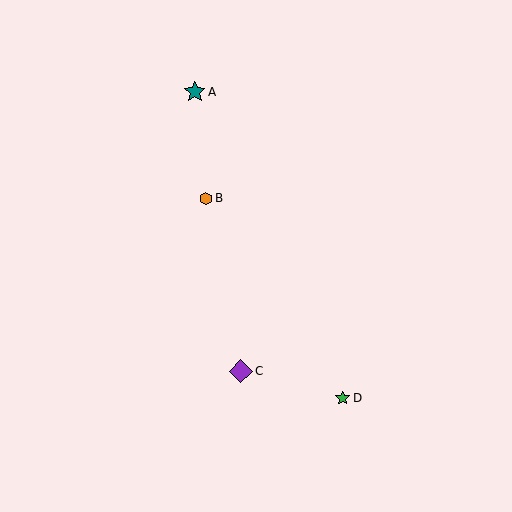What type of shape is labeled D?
Shape D is a green star.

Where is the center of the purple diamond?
The center of the purple diamond is at (241, 371).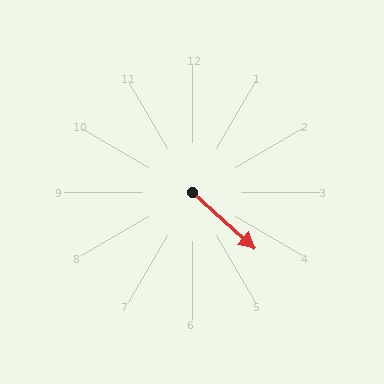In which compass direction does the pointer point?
Southeast.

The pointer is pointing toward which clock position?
Roughly 4 o'clock.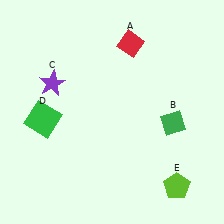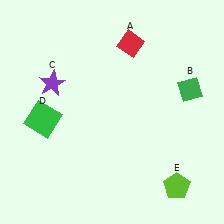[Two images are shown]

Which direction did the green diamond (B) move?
The green diamond (B) moved up.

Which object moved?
The green diamond (B) moved up.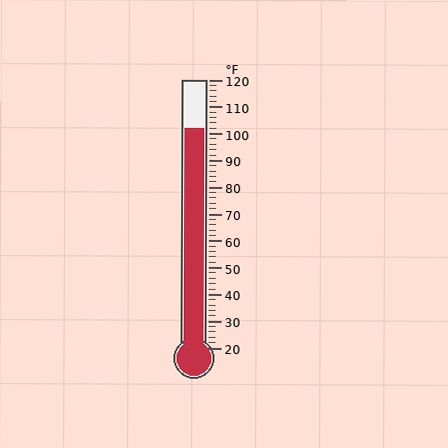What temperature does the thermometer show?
The thermometer shows approximately 102°F.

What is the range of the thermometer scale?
The thermometer scale ranges from 20°F to 120°F.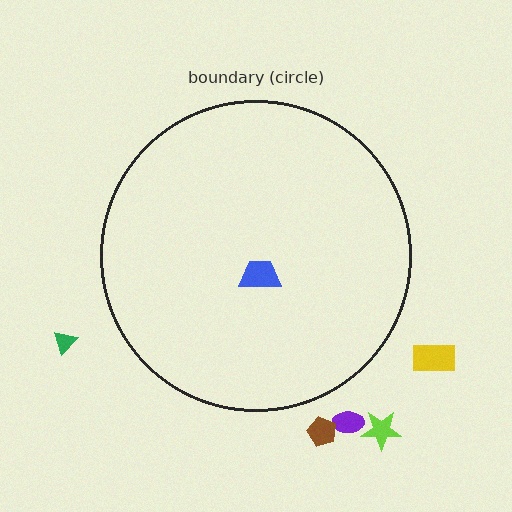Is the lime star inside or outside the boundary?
Outside.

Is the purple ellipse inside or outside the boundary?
Outside.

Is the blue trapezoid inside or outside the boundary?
Inside.